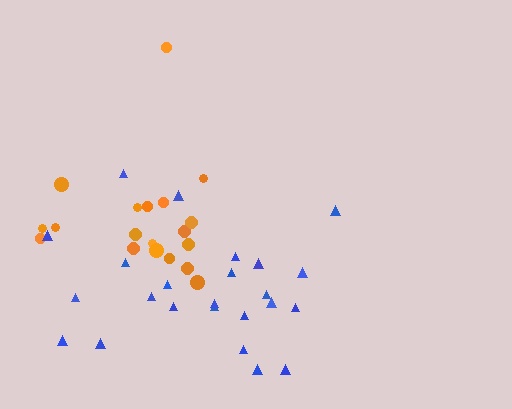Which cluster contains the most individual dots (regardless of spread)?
Blue (24).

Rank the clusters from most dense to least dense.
blue, orange.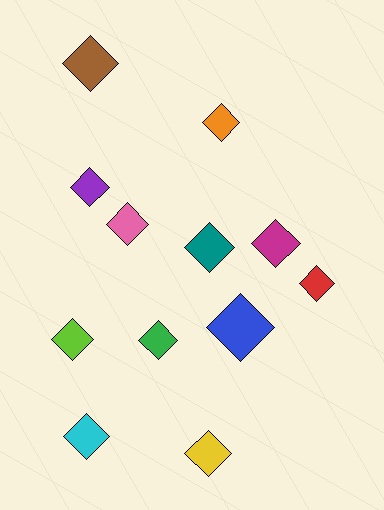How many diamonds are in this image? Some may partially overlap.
There are 12 diamonds.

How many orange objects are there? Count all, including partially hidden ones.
There is 1 orange object.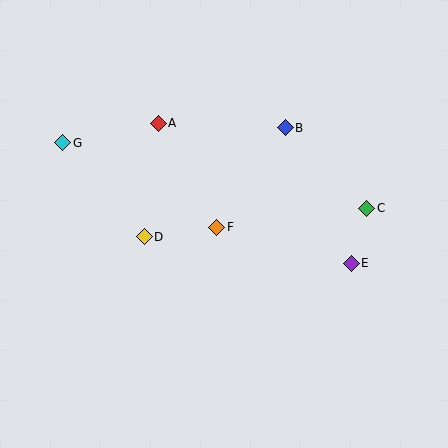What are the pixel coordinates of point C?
Point C is at (367, 208).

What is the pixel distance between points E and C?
The distance between E and C is 57 pixels.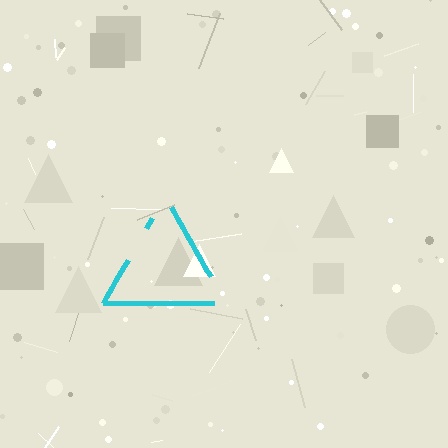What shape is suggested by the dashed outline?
The dashed outline suggests a triangle.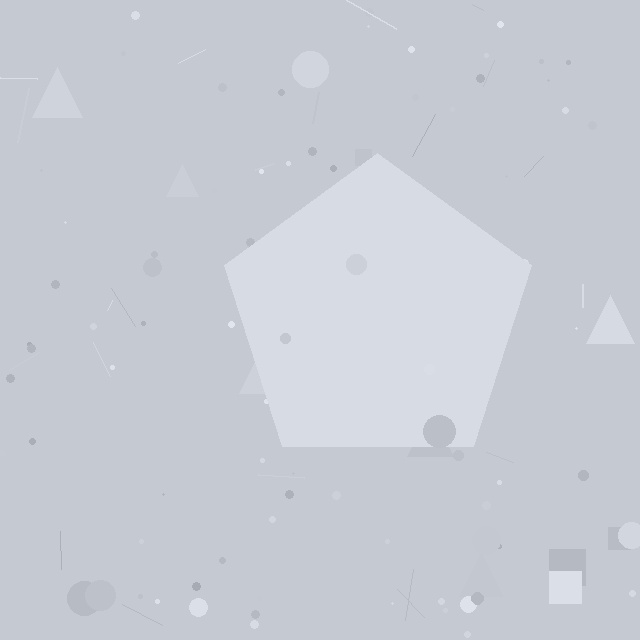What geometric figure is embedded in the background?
A pentagon is embedded in the background.